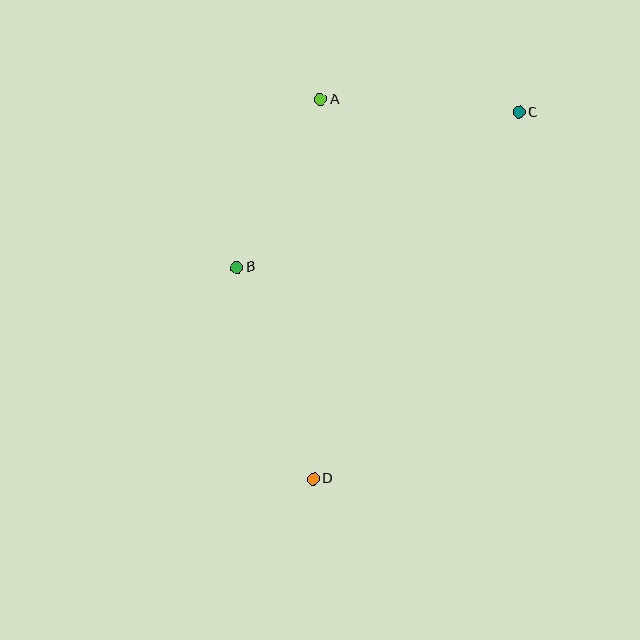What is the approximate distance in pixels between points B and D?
The distance between B and D is approximately 225 pixels.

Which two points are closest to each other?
Points A and B are closest to each other.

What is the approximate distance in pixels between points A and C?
The distance between A and C is approximately 199 pixels.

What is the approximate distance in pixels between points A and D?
The distance between A and D is approximately 380 pixels.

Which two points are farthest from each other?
Points C and D are farthest from each other.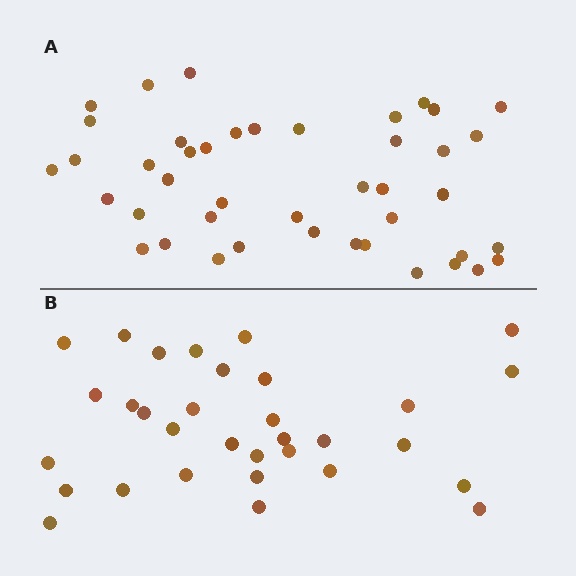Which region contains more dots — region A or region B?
Region A (the top region) has more dots.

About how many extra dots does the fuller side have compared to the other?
Region A has roughly 12 or so more dots than region B.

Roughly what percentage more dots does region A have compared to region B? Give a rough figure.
About 35% more.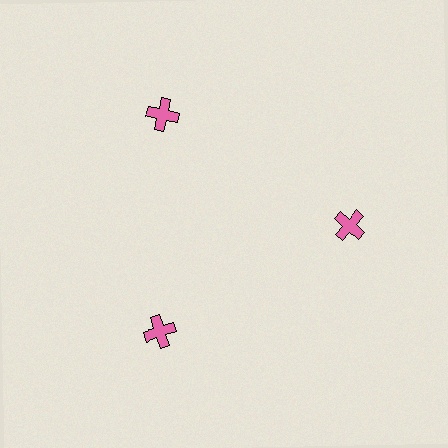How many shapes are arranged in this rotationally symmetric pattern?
There are 3 shapes, arranged in 3 groups of 1.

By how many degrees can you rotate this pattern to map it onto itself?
The pattern maps onto itself every 120 degrees of rotation.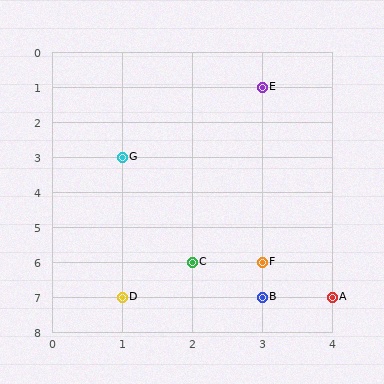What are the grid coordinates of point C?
Point C is at grid coordinates (2, 6).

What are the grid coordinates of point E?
Point E is at grid coordinates (3, 1).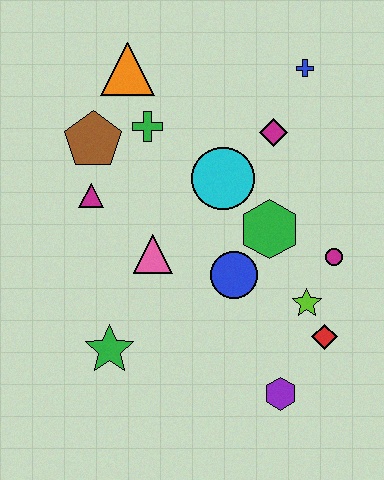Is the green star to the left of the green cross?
Yes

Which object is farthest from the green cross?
The purple hexagon is farthest from the green cross.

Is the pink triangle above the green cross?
No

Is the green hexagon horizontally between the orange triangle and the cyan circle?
No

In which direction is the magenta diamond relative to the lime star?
The magenta diamond is above the lime star.